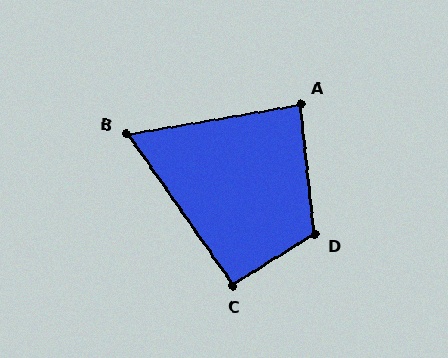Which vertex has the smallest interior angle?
B, at approximately 65 degrees.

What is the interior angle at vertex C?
Approximately 93 degrees (approximately right).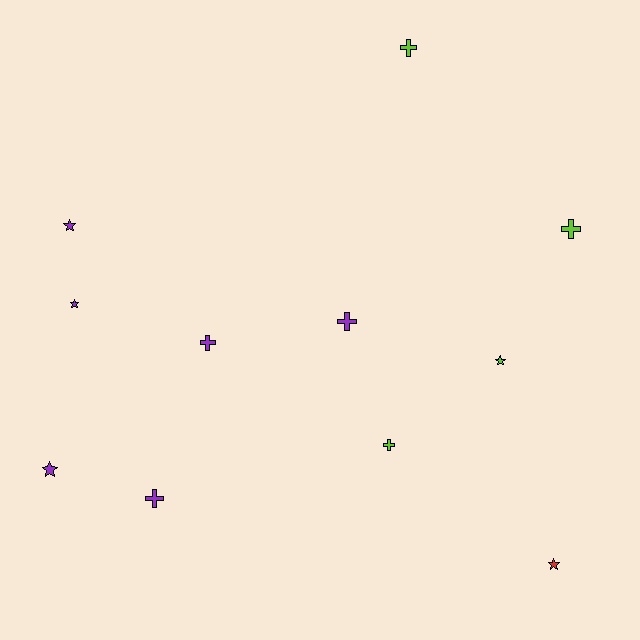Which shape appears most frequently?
Cross, with 6 objects.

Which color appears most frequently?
Purple, with 6 objects.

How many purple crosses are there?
There are 3 purple crosses.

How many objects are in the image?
There are 11 objects.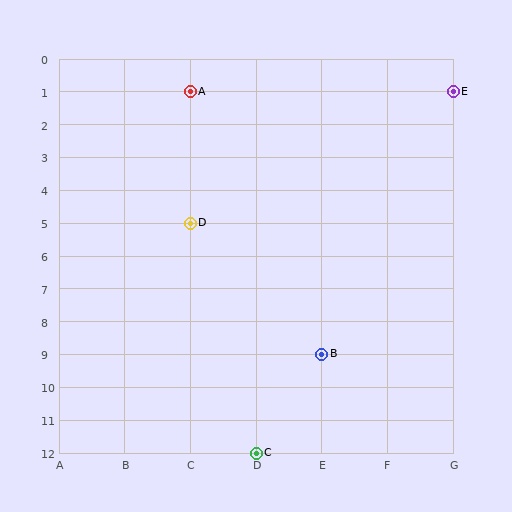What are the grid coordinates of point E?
Point E is at grid coordinates (G, 1).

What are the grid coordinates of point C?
Point C is at grid coordinates (D, 12).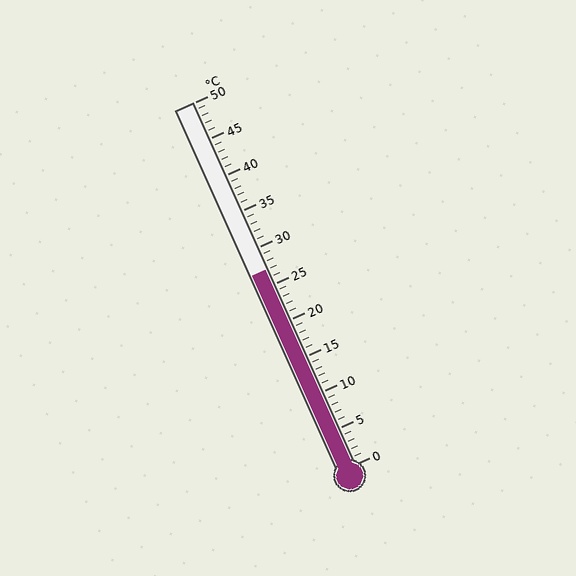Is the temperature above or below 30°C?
The temperature is below 30°C.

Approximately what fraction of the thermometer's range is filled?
The thermometer is filled to approximately 55% of its range.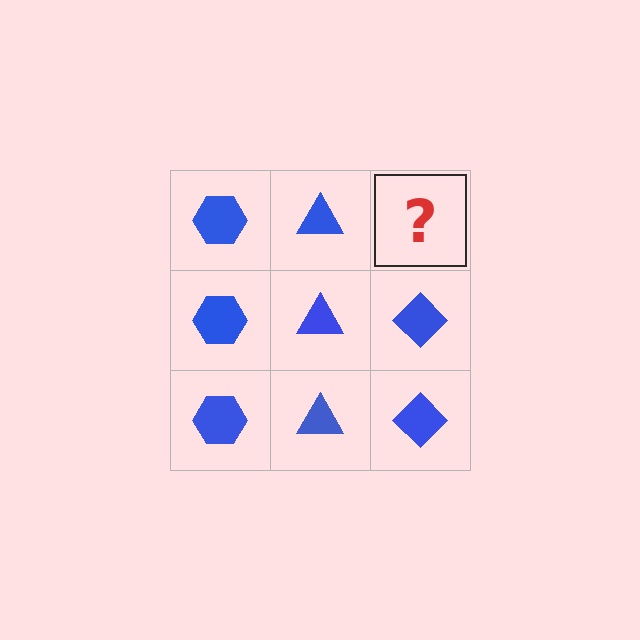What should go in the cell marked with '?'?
The missing cell should contain a blue diamond.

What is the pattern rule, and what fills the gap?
The rule is that each column has a consistent shape. The gap should be filled with a blue diamond.